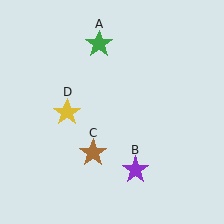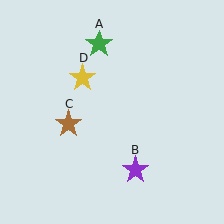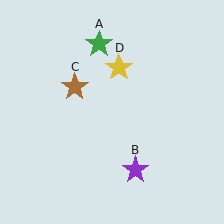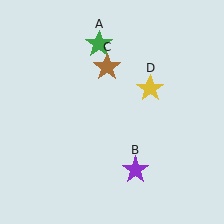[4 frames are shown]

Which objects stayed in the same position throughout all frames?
Green star (object A) and purple star (object B) remained stationary.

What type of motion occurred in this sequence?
The brown star (object C), yellow star (object D) rotated clockwise around the center of the scene.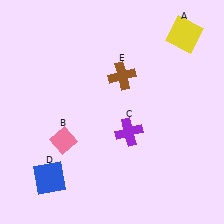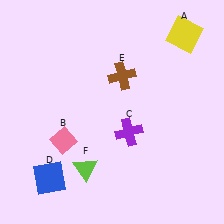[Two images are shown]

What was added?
A lime triangle (F) was added in Image 2.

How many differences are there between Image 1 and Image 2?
There is 1 difference between the two images.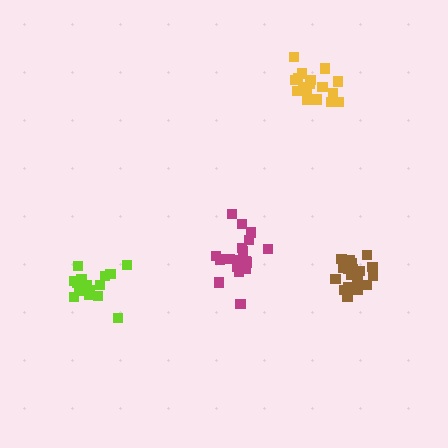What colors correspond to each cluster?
The clusters are colored: yellow, magenta, brown, lime.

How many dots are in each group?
Group 1: 20 dots, Group 2: 20 dots, Group 3: 21 dots, Group 4: 16 dots (77 total).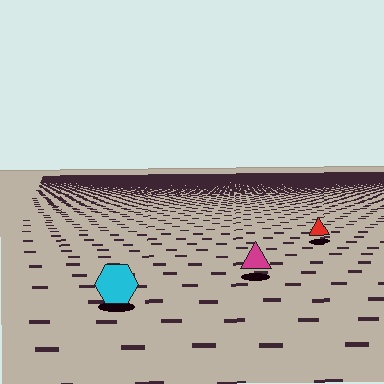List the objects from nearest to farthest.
From nearest to farthest: the cyan hexagon, the magenta triangle, the red triangle.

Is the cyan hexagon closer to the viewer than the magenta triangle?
Yes. The cyan hexagon is closer — you can tell from the texture gradient: the ground texture is coarser near it.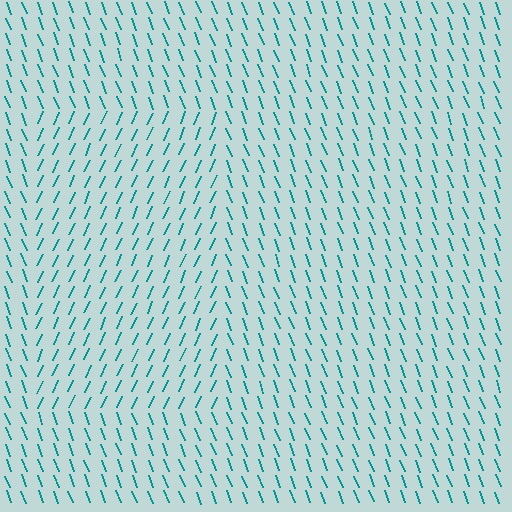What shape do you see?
I see a rectangle.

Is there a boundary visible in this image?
Yes, there is a texture boundary formed by a change in line orientation.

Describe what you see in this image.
The image is filled with small teal line segments. A rectangle region in the image has lines oriented differently from the surrounding lines, creating a visible texture boundary.